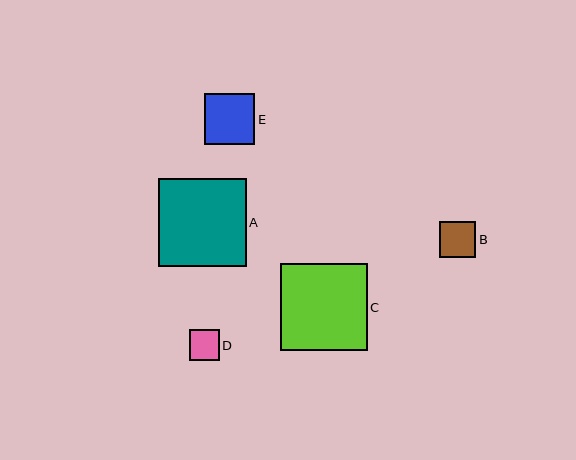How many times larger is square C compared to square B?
Square C is approximately 2.4 times the size of square B.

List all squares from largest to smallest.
From largest to smallest: A, C, E, B, D.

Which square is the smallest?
Square D is the smallest with a size of approximately 30 pixels.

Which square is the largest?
Square A is the largest with a size of approximately 88 pixels.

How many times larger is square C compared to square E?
Square C is approximately 1.7 times the size of square E.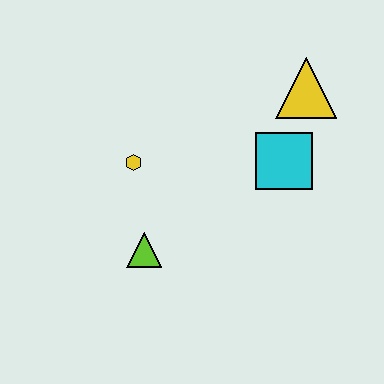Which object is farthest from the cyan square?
The lime triangle is farthest from the cyan square.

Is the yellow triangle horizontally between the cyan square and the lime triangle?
No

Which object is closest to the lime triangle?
The yellow hexagon is closest to the lime triangle.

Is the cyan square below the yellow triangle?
Yes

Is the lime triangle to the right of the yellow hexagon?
Yes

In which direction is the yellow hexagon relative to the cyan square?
The yellow hexagon is to the left of the cyan square.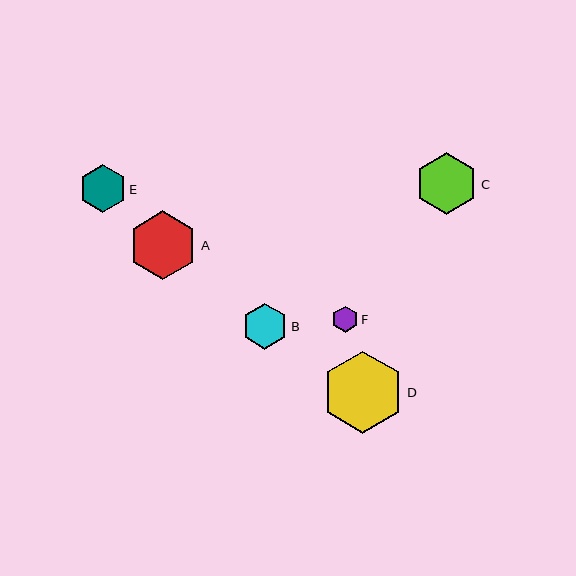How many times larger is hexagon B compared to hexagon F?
Hexagon B is approximately 1.8 times the size of hexagon F.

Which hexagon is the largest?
Hexagon D is the largest with a size of approximately 81 pixels.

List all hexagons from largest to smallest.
From largest to smallest: D, A, C, E, B, F.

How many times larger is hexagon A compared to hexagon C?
Hexagon A is approximately 1.1 times the size of hexagon C.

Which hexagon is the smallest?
Hexagon F is the smallest with a size of approximately 26 pixels.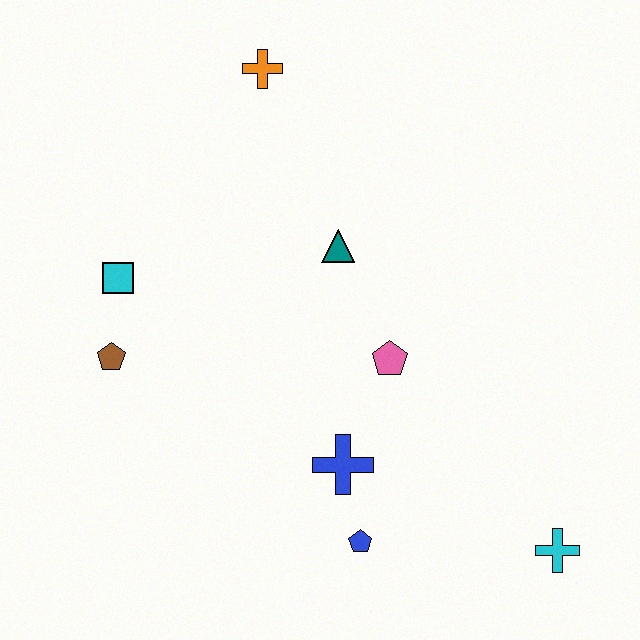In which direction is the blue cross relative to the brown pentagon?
The blue cross is to the right of the brown pentagon.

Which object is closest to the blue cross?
The blue pentagon is closest to the blue cross.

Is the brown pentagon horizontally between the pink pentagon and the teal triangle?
No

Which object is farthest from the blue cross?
The orange cross is farthest from the blue cross.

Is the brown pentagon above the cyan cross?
Yes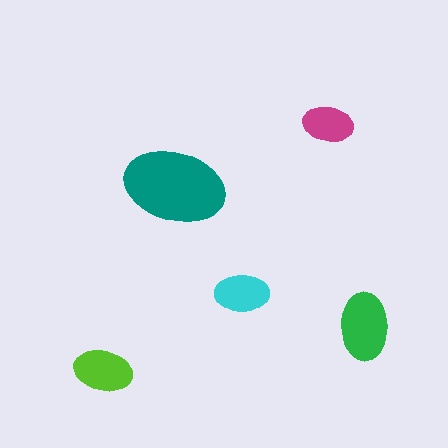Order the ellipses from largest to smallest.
the teal one, the green one, the lime one, the cyan one, the magenta one.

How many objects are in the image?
There are 5 objects in the image.